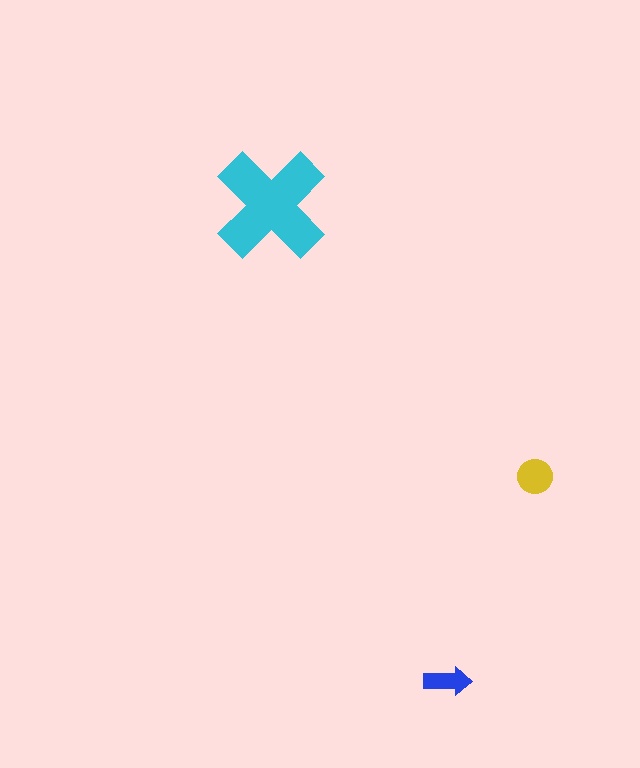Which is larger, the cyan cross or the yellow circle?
The cyan cross.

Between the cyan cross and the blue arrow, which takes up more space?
The cyan cross.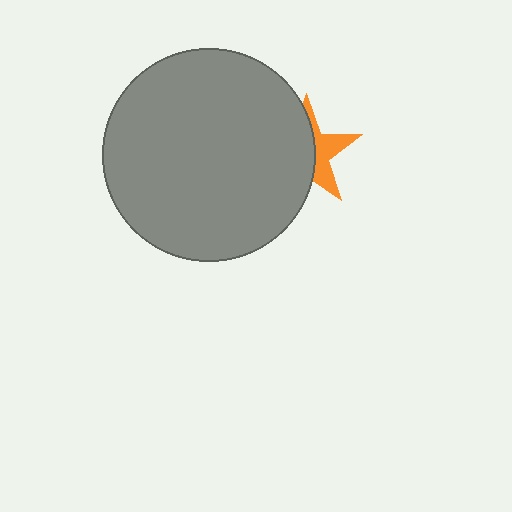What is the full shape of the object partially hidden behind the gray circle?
The partially hidden object is an orange star.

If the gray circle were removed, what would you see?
You would see the complete orange star.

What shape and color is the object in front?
The object in front is a gray circle.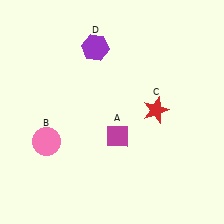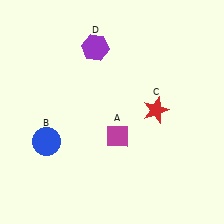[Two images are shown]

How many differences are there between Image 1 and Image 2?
There is 1 difference between the two images.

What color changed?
The circle (B) changed from pink in Image 1 to blue in Image 2.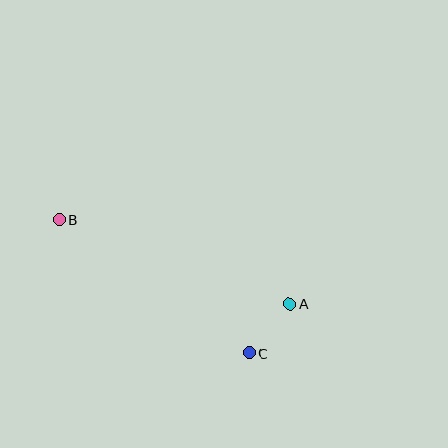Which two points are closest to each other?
Points A and C are closest to each other.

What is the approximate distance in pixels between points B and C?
The distance between B and C is approximately 233 pixels.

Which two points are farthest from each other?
Points A and B are farthest from each other.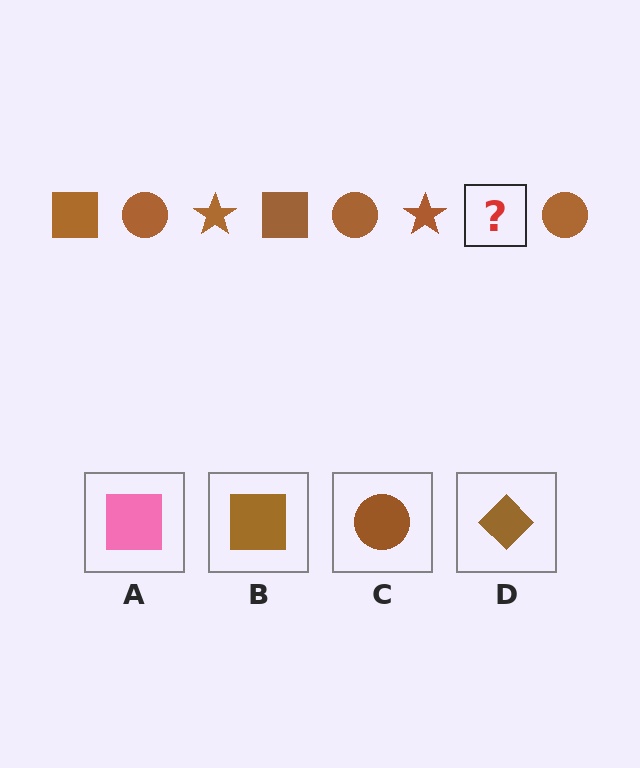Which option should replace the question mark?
Option B.